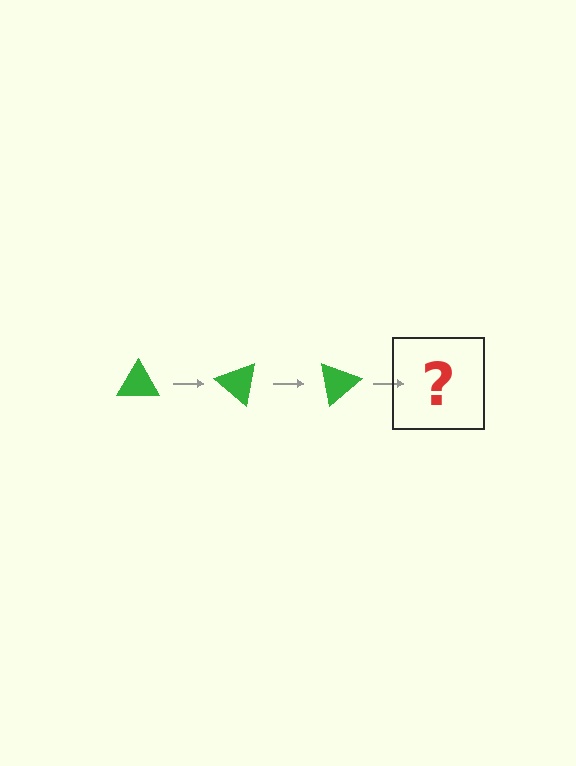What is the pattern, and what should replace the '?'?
The pattern is that the triangle rotates 40 degrees each step. The '?' should be a green triangle rotated 120 degrees.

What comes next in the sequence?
The next element should be a green triangle rotated 120 degrees.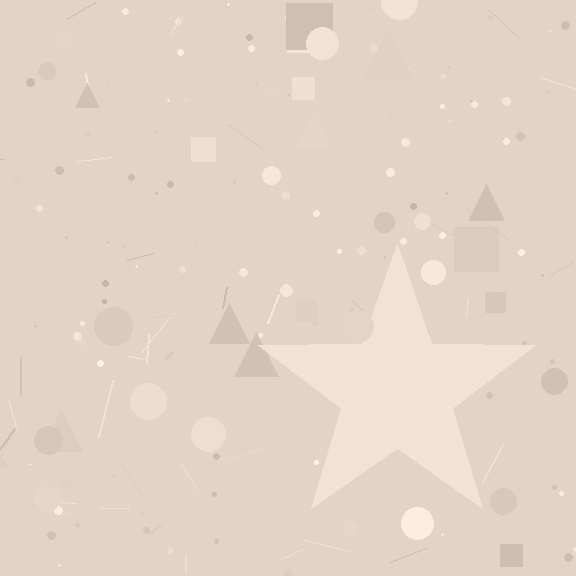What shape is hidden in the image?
A star is hidden in the image.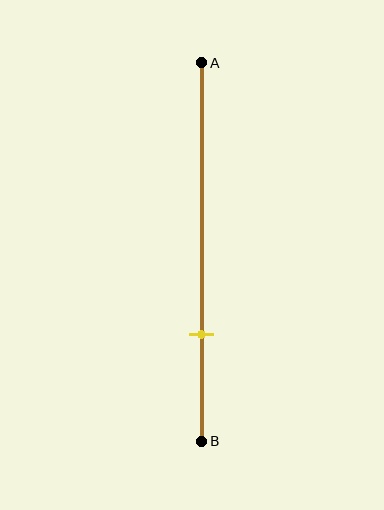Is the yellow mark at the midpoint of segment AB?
No, the mark is at about 70% from A, not at the 50% midpoint.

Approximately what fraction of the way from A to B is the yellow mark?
The yellow mark is approximately 70% of the way from A to B.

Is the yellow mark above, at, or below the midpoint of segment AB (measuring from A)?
The yellow mark is below the midpoint of segment AB.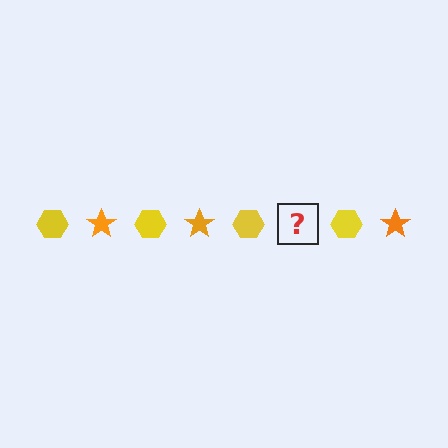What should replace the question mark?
The question mark should be replaced with an orange star.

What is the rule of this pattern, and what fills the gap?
The rule is that the pattern alternates between yellow hexagon and orange star. The gap should be filled with an orange star.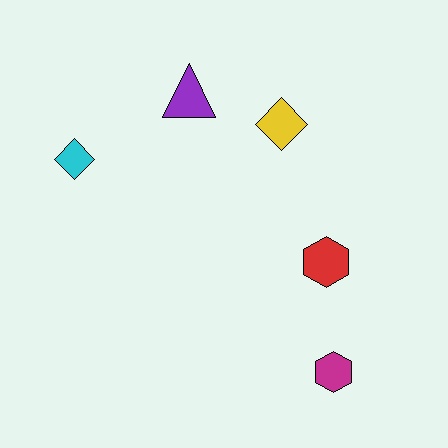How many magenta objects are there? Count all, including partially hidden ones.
There is 1 magenta object.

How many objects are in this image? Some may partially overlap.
There are 5 objects.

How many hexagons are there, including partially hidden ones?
There are 2 hexagons.